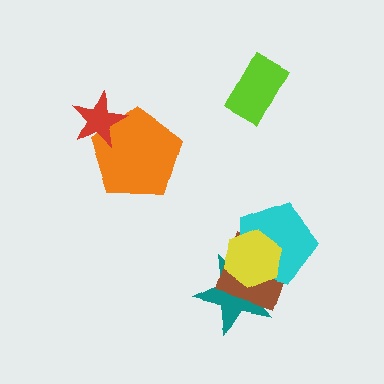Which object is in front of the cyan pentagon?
The yellow hexagon is in front of the cyan pentagon.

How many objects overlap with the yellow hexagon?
3 objects overlap with the yellow hexagon.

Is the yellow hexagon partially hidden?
No, no other shape covers it.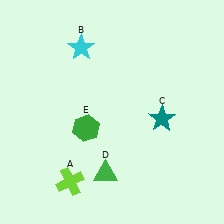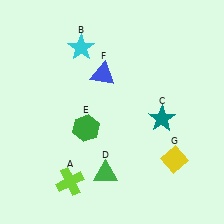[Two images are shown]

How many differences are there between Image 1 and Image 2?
There are 2 differences between the two images.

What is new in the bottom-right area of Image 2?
A yellow diamond (G) was added in the bottom-right area of Image 2.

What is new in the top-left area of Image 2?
A blue triangle (F) was added in the top-left area of Image 2.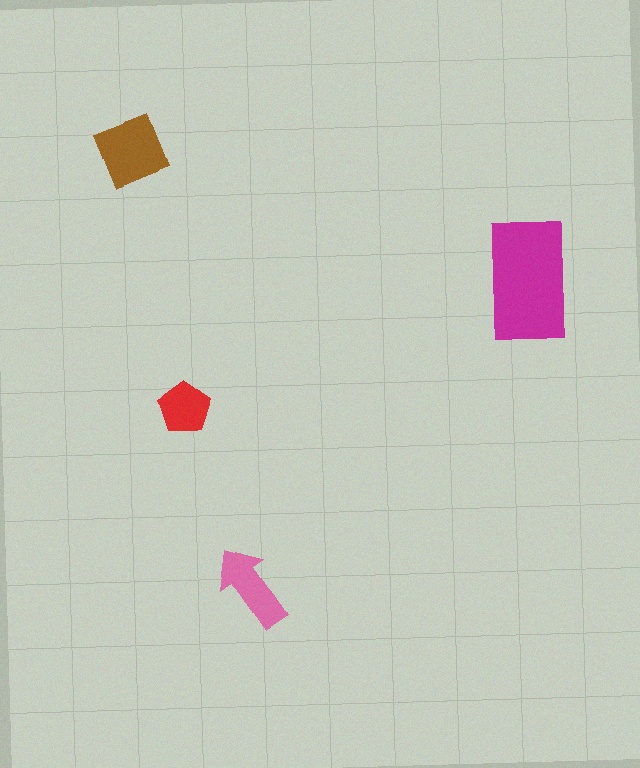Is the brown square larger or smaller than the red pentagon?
Larger.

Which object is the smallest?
The red pentagon.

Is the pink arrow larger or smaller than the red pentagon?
Larger.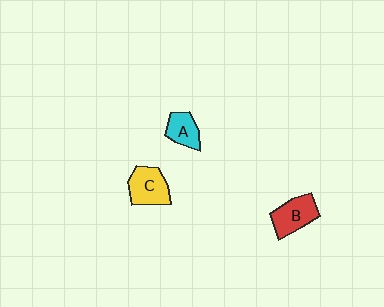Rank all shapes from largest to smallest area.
From largest to smallest: B (red), C (yellow), A (cyan).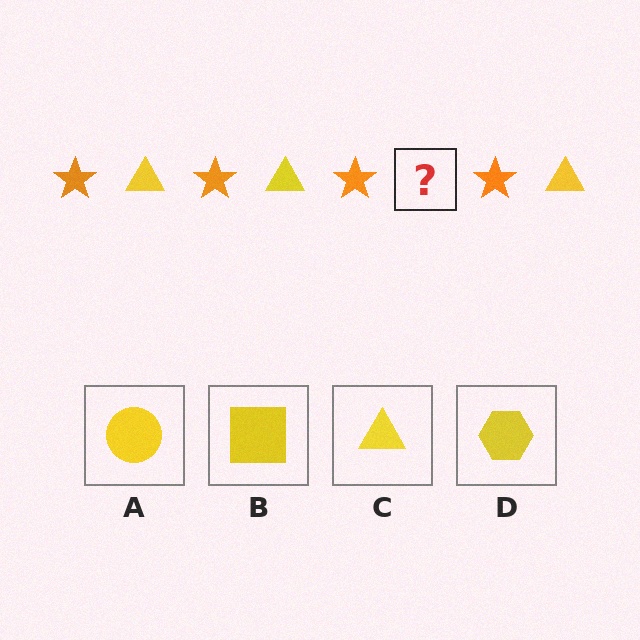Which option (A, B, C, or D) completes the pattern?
C.